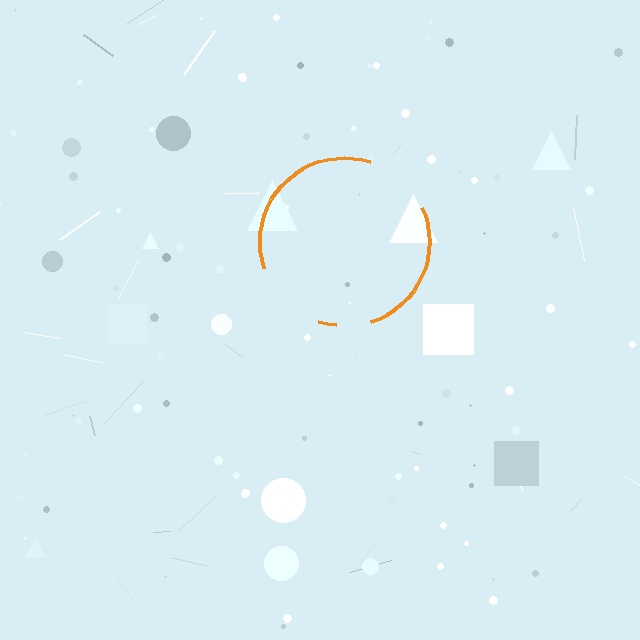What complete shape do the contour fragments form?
The contour fragments form a circle.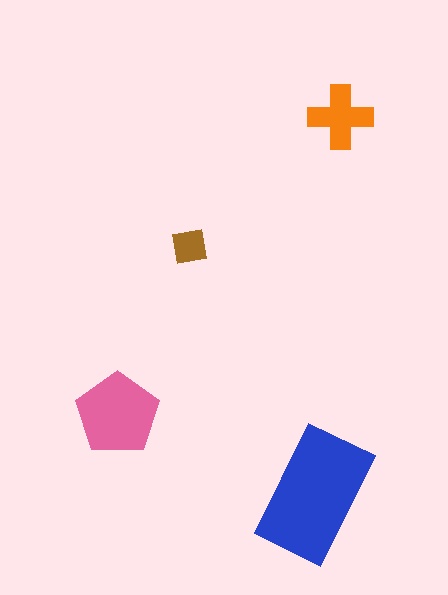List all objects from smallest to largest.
The brown square, the orange cross, the pink pentagon, the blue rectangle.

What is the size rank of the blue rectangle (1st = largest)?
1st.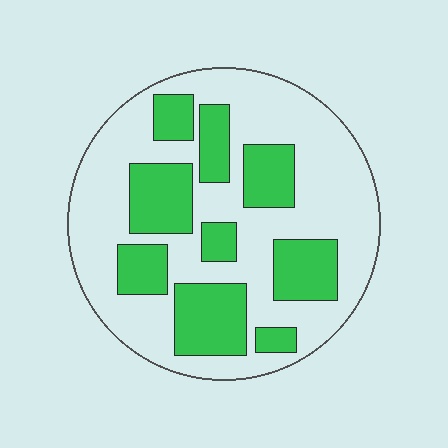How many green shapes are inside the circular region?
9.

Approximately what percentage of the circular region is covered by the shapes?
Approximately 35%.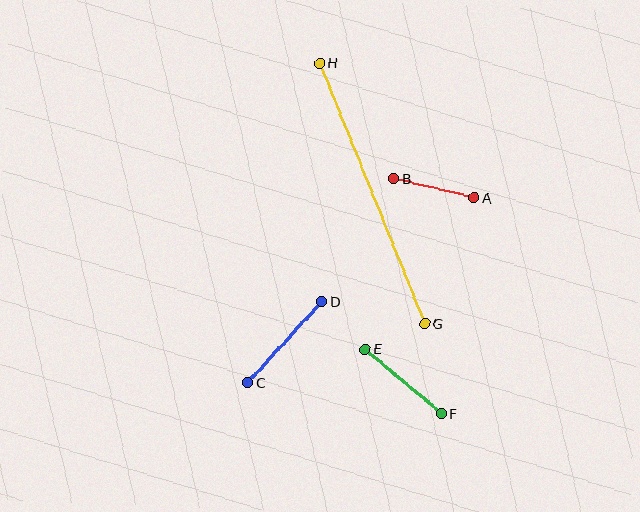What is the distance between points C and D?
The distance is approximately 110 pixels.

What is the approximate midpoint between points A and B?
The midpoint is at approximately (434, 188) pixels.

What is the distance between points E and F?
The distance is approximately 100 pixels.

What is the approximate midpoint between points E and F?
The midpoint is at approximately (403, 381) pixels.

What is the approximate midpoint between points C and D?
The midpoint is at approximately (285, 342) pixels.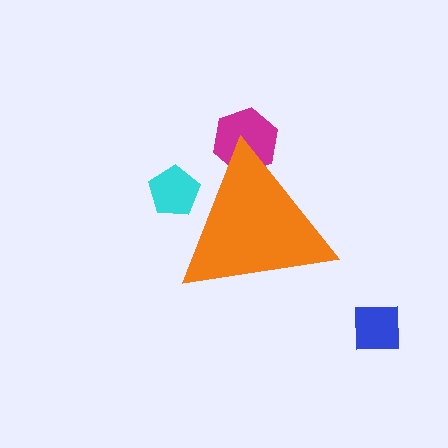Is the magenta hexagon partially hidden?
Yes, the magenta hexagon is partially hidden behind the orange triangle.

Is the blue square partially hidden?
No, the blue square is fully visible.